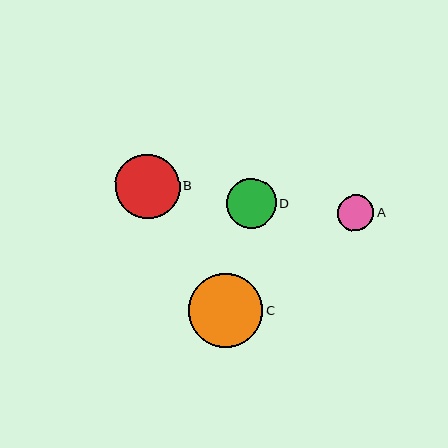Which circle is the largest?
Circle C is the largest with a size of approximately 74 pixels.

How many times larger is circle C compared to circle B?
Circle C is approximately 1.2 times the size of circle B.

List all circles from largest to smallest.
From largest to smallest: C, B, D, A.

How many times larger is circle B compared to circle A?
Circle B is approximately 1.8 times the size of circle A.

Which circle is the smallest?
Circle A is the smallest with a size of approximately 36 pixels.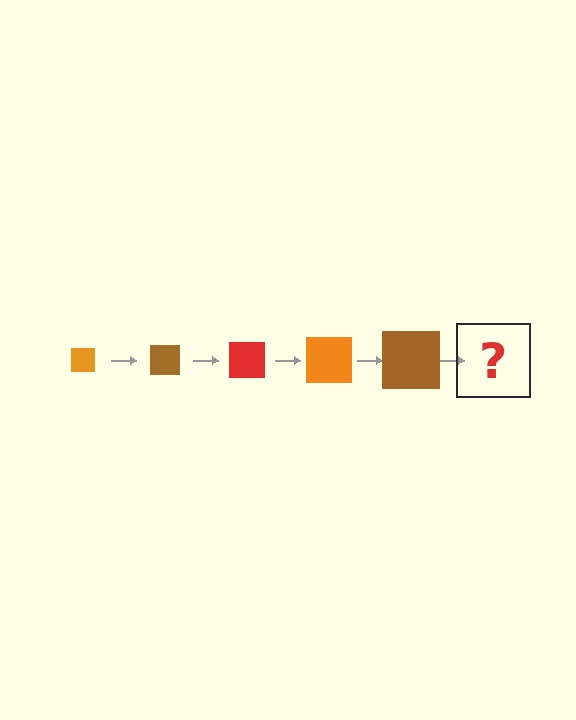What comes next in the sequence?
The next element should be a red square, larger than the previous one.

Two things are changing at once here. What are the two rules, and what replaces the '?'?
The two rules are that the square grows larger each step and the color cycles through orange, brown, and red. The '?' should be a red square, larger than the previous one.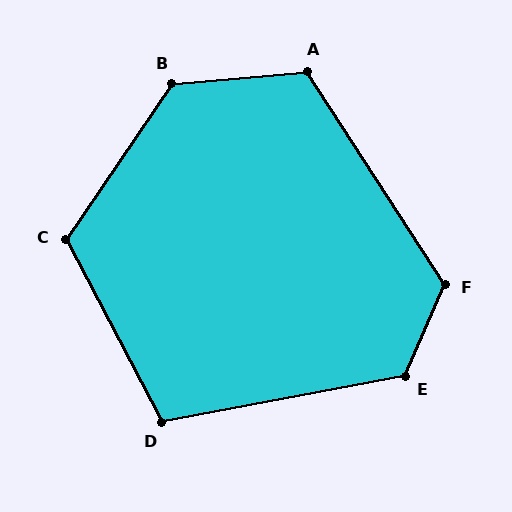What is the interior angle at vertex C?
Approximately 118 degrees (obtuse).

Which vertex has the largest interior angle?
B, at approximately 130 degrees.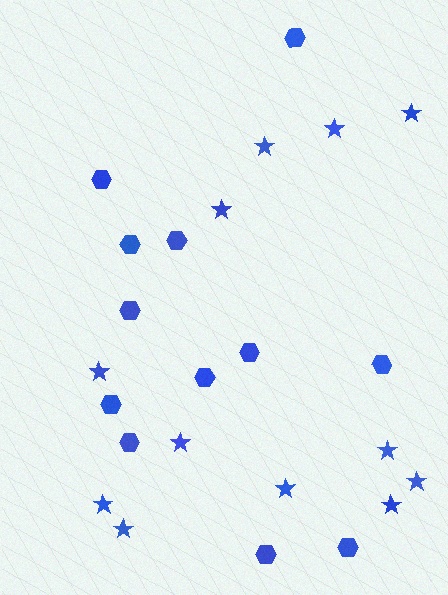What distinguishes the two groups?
There are 2 groups: one group of stars (12) and one group of hexagons (12).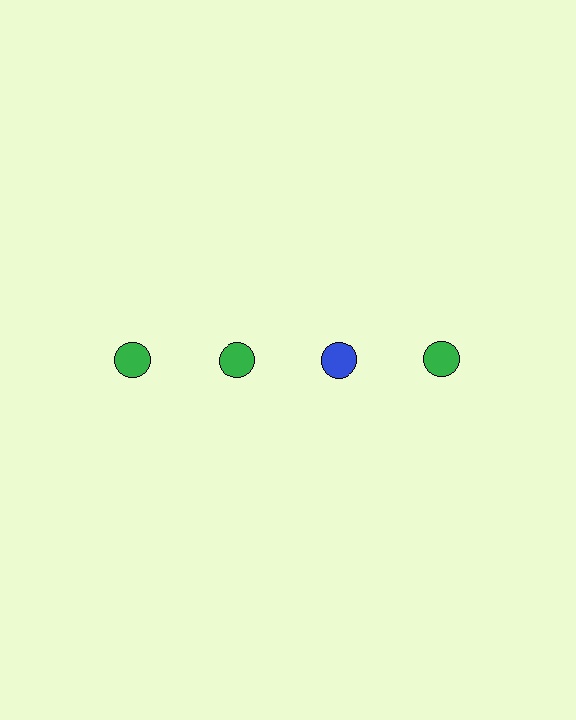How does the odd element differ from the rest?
It has a different color: blue instead of green.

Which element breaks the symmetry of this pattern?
The blue circle in the top row, center column breaks the symmetry. All other shapes are green circles.